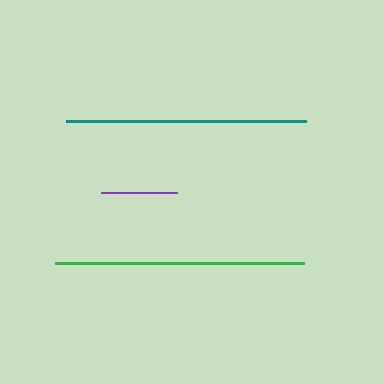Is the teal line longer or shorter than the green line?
The green line is longer than the teal line.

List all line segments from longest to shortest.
From longest to shortest: green, teal, purple.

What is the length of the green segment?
The green segment is approximately 250 pixels long.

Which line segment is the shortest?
The purple line is the shortest at approximately 76 pixels.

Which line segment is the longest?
The green line is the longest at approximately 250 pixels.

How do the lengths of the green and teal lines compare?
The green and teal lines are approximately the same length.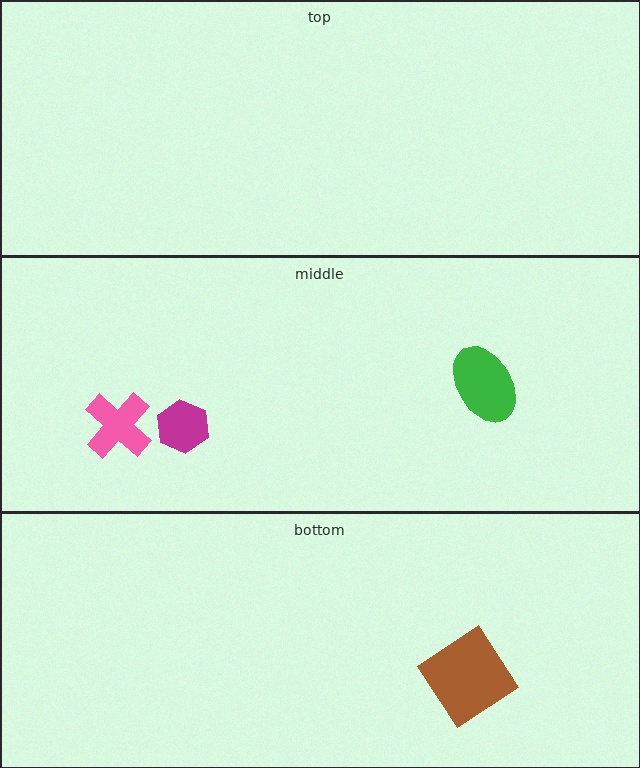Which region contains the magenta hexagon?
The middle region.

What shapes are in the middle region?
The pink cross, the magenta hexagon, the green ellipse.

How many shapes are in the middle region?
3.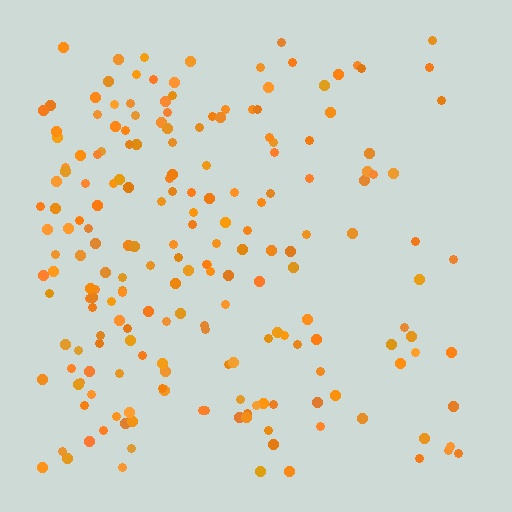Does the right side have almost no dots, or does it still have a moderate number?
Still a moderate number, just noticeably fewer than the left.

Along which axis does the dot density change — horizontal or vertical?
Horizontal.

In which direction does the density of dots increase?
From right to left, with the left side densest.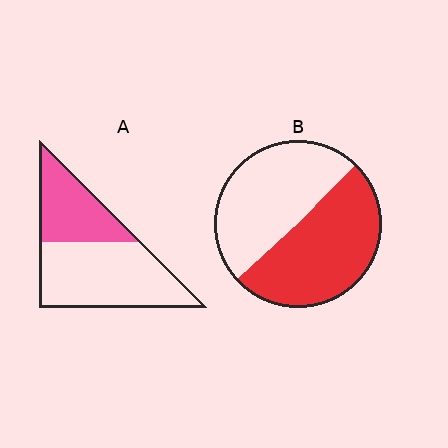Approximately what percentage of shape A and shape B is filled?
A is approximately 35% and B is approximately 50%.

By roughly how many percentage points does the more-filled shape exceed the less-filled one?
By roughly 15 percentage points (B over A).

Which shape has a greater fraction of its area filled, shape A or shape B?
Shape B.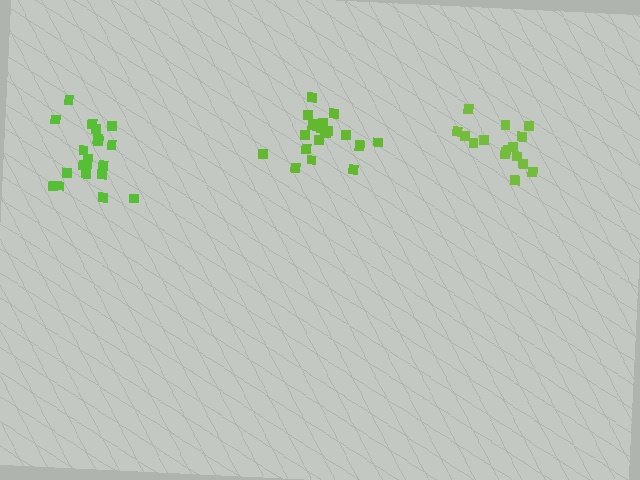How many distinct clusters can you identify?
There are 3 distinct clusters.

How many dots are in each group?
Group 1: 16 dots, Group 2: 21 dots, Group 3: 21 dots (58 total).